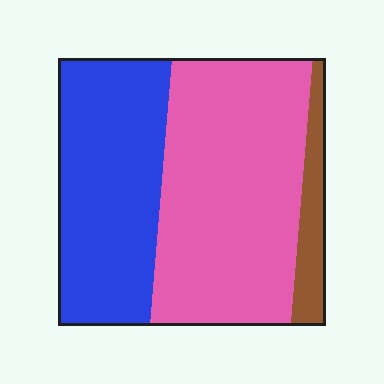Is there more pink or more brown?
Pink.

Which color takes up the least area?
Brown, at roughly 10%.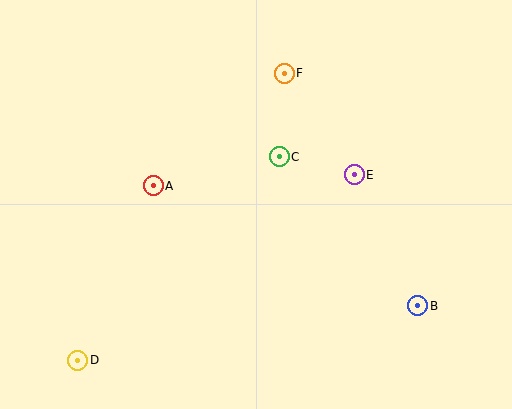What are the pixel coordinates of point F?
Point F is at (284, 73).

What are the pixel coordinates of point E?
Point E is at (354, 175).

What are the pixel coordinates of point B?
Point B is at (418, 306).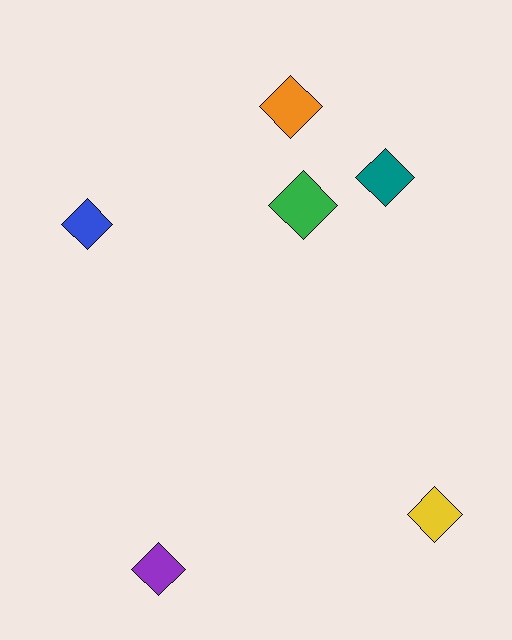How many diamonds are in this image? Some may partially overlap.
There are 6 diamonds.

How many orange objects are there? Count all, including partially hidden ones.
There is 1 orange object.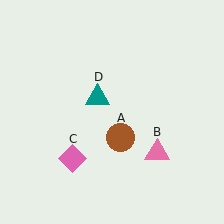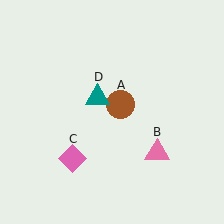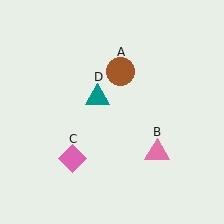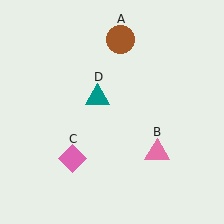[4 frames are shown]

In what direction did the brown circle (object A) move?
The brown circle (object A) moved up.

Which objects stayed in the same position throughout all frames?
Pink triangle (object B) and pink diamond (object C) and teal triangle (object D) remained stationary.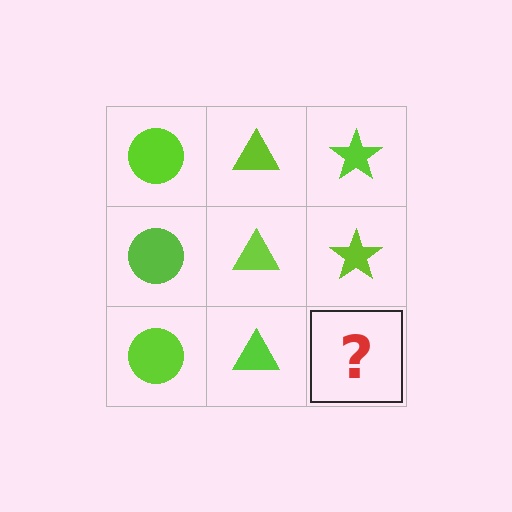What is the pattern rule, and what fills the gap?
The rule is that each column has a consistent shape. The gap should be filled with a lime star.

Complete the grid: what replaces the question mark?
The question mark should be replaced with a lime star.